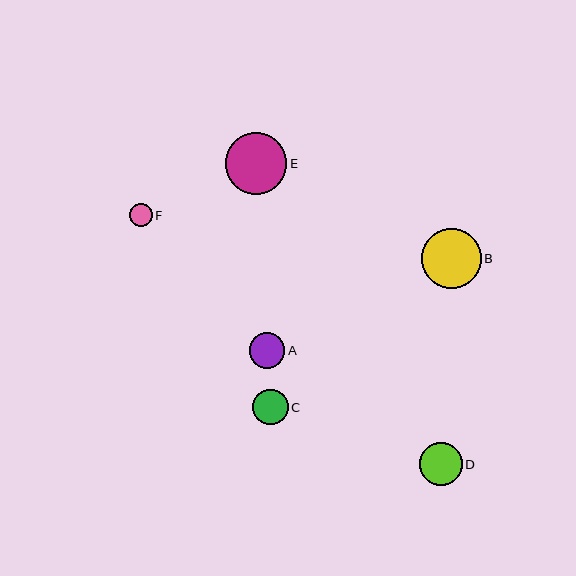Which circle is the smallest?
Circle F is the smallest with a size of approximately 23 pixels.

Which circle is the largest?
Circle E is the largest with a size of approximately 62 pixels.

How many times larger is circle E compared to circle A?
Circle E is approximately 1.7 times the size of circle A.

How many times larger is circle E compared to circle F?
Circle E is approximately 2.7 times the size of circle F.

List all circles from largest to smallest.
From largest to smallest: E, B, D, A, C, F.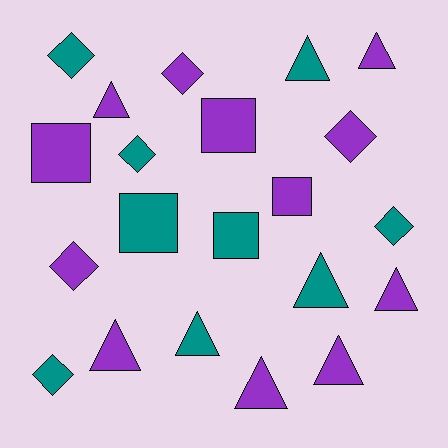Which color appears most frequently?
Purple, with 12 objects.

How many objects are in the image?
There are 21 objects.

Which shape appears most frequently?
Triangle, with 9 objects.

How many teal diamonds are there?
There are 4 teal diamonds.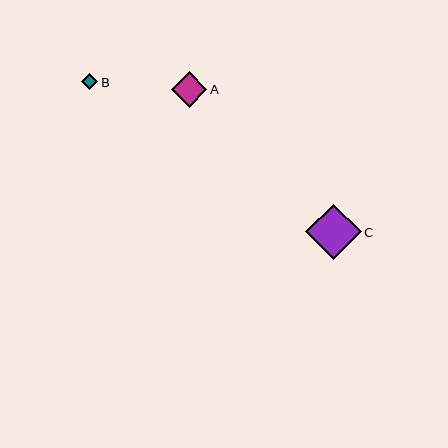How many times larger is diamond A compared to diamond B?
Diamond A is approximately 2.2 times the size of diamond B.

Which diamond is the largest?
Diamond C is the largest with a size of approximately 55 pixels.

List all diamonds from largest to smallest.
From largest to smallest: C, A, B.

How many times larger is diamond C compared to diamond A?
Diamond C is approximately 1.6 times the size of diamond A.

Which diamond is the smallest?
Diamond B is the smallest with a size of approximately 16 pixels.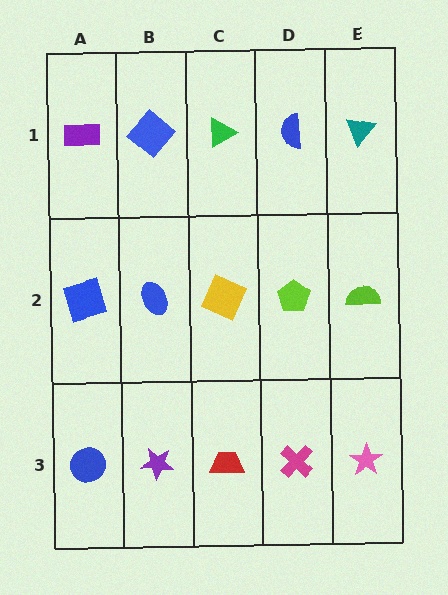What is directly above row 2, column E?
A teal triangle.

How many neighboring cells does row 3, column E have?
2.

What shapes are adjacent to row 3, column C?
A yellow square (row 2, column C), a purple star (row 3, column B), a magenta cross (row 3, column D).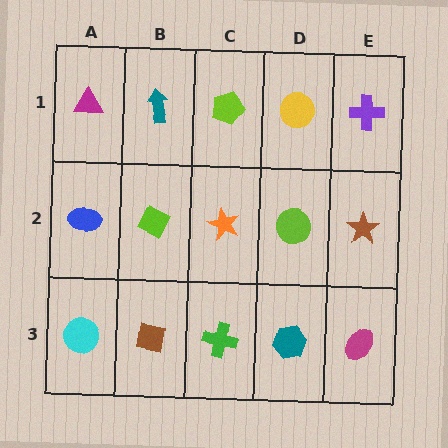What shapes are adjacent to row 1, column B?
A lime diamond (row 2, column B), a magenta triangle (row 1, column A), a lime pentagon (row 1, column C).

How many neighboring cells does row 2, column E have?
3.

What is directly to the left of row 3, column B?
A cyan circle.